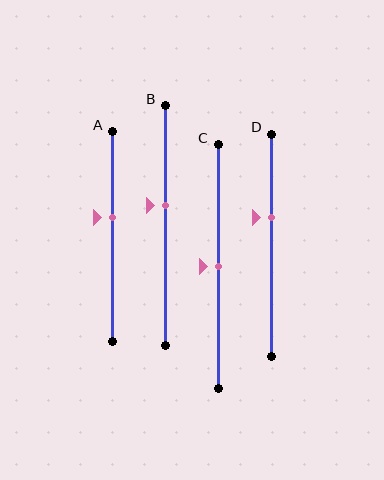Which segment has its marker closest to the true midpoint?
Segment C has its marker closest to the true midpoint.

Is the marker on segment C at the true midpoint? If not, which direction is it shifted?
Yes, the marker on segment C is at the true midpoint.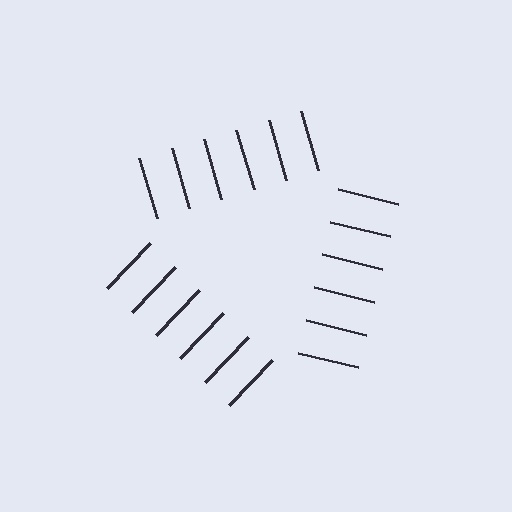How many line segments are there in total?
18 — 6 along each of the 3 edges.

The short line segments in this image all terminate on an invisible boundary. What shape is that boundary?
An illusory triangle — the line segments terminate on its edges but no continuous stroke is drawn.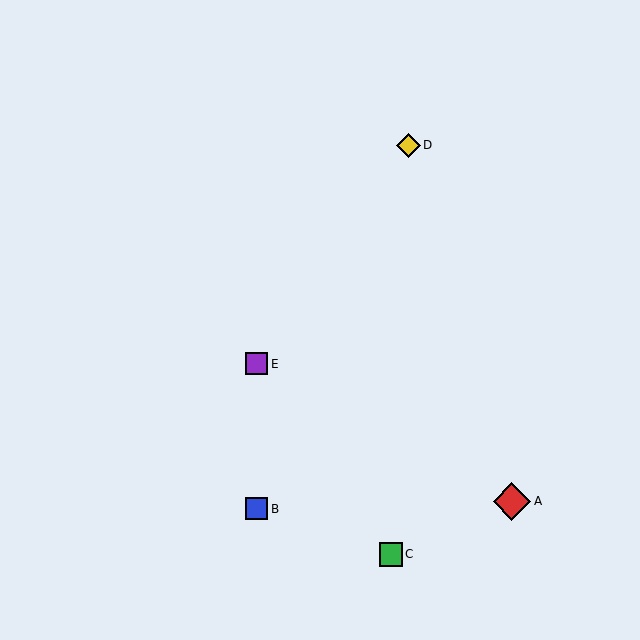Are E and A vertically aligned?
No, E is at x≈257 and A is at x≈512.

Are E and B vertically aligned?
Yes, both are at x≈257.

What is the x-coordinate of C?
Object C is at x≈391.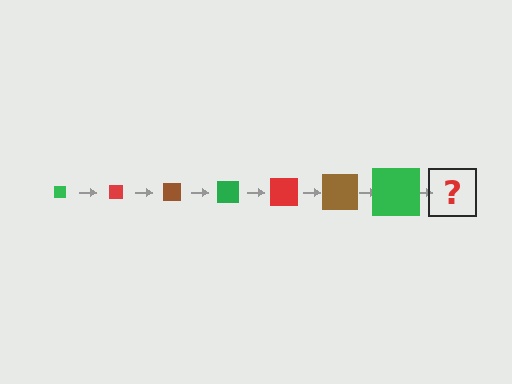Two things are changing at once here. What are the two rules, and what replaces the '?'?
The two rules are that the square grows larger each step and the color cycles through green, red, and brown. The '?' should be a red square, larger than the previous one.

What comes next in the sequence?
The next element should be a red square, larger than the previous one.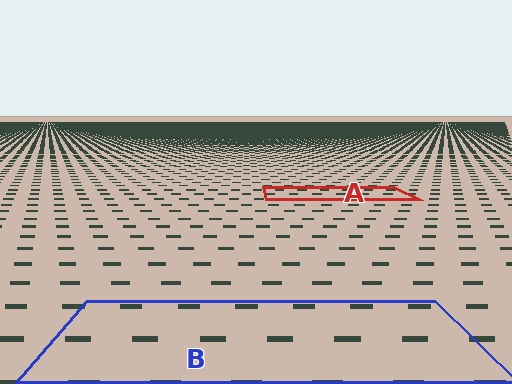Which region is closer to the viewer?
Region B is closer. The texture elements there are larger and more spread out.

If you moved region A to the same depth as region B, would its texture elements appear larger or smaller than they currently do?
They would appear larger. At a closer depth, the same texture elements are projected at a bigger on-screen size.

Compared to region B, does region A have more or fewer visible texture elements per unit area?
Region A has more texture elements per unit area — they are packed more densely because it is farther away.